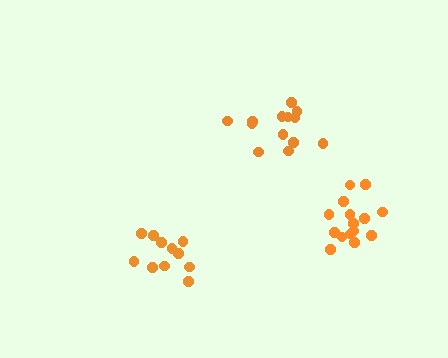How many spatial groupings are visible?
There are 3 spatial groupings.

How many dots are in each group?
Group 1: 11 dots, Group 2: 13 dots, Group 3: 15 dots (39 total).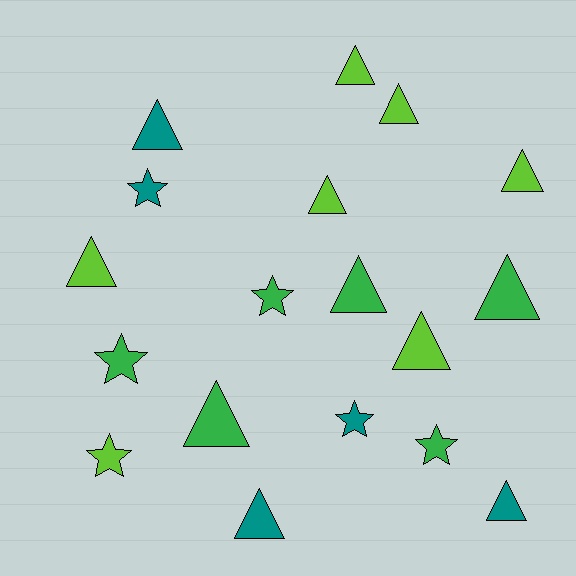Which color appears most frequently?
Lime, with 7 objects.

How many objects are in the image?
There are 18 objects.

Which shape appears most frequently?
Triangle, with 12 objects.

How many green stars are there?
There are 3 green stars.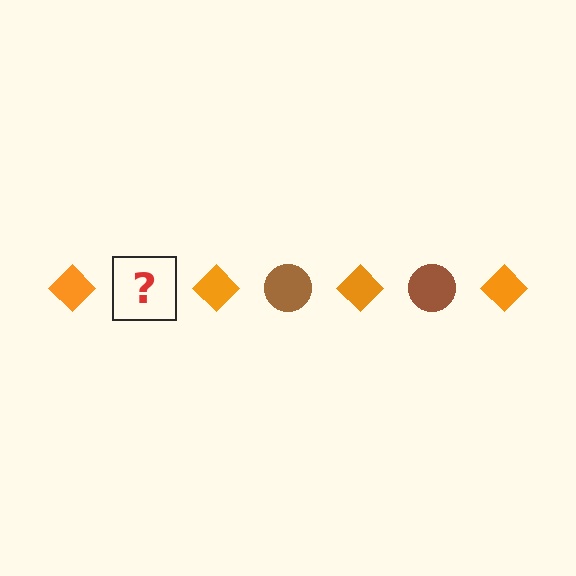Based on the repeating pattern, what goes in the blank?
The blank should be a brown circle.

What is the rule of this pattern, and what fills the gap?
The rule is that the pattern alternates between orange diamond and brown circle. The gap should be filled with a brown circle.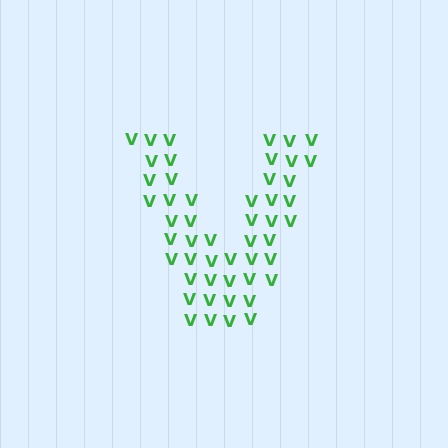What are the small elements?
The small elements are letter V's.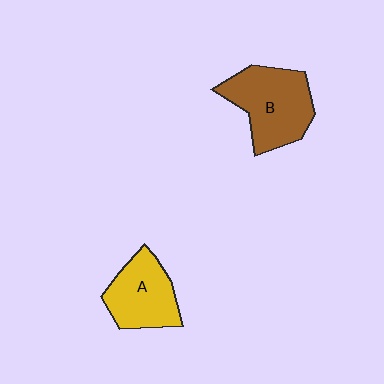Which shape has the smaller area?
Shape A (yellow).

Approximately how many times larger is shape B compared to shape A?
Approximately 1.3 times.